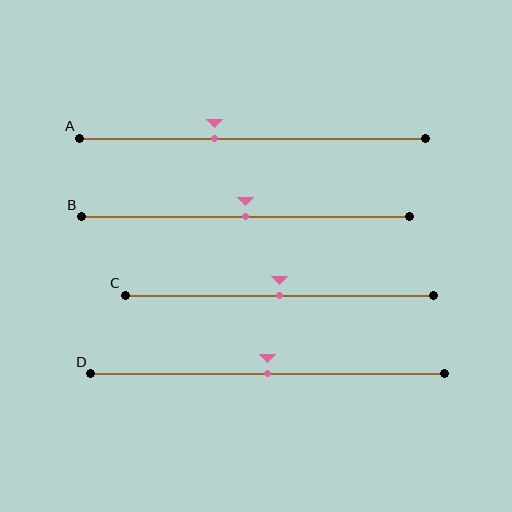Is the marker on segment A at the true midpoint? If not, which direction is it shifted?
No, the marker on segment A is shifted to the left by about 11% of the segment length.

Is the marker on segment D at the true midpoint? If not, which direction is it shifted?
Yes, the marker on segment D is at the true midpoint.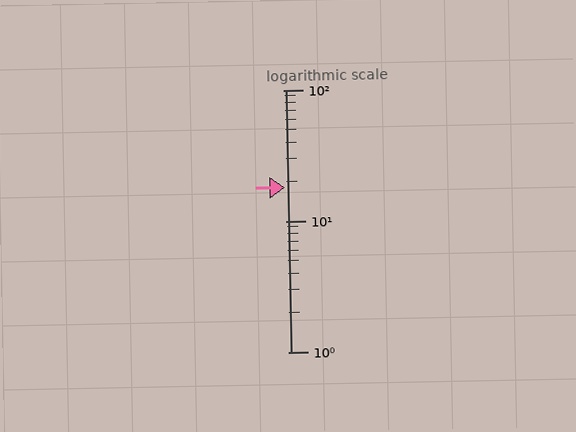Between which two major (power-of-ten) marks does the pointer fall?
The pointer is between 10 and 100.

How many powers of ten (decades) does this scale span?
The scale spans 2 decades, from 1 to 100.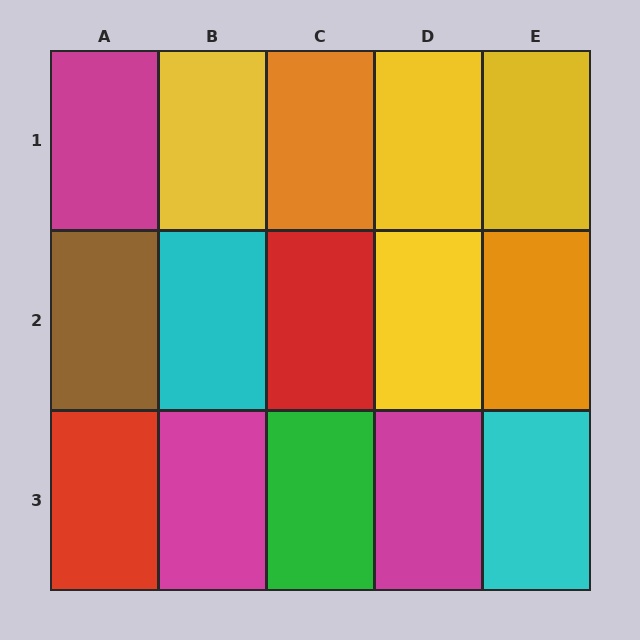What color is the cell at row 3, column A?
Red.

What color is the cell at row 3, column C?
Green.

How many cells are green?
1 cell is green.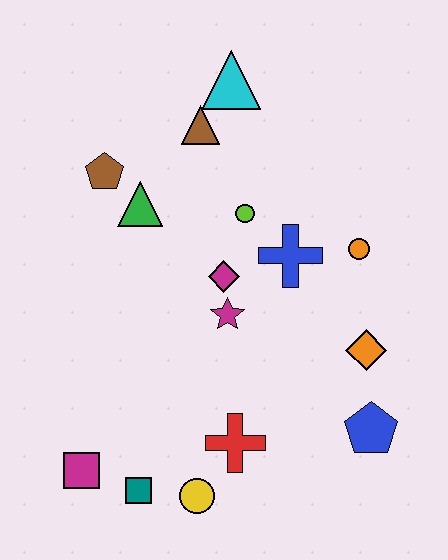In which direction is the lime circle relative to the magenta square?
The lime circle is above the magenta square.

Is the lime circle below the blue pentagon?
No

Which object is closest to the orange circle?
The blue cross is closest to the orange circle.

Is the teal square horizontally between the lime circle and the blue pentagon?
No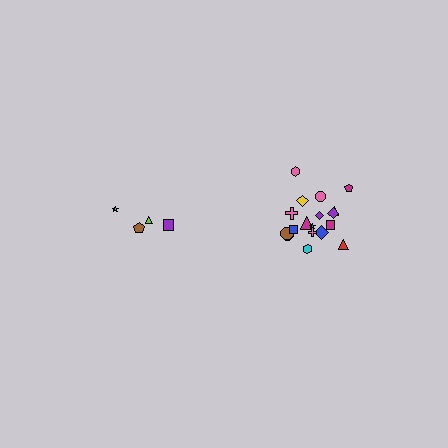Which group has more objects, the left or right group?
The right group.